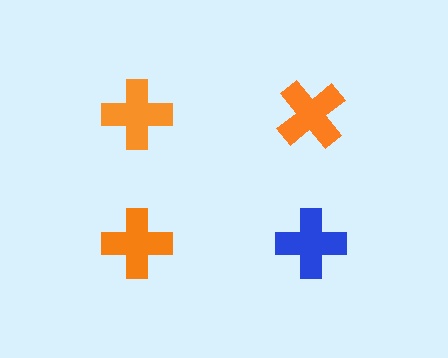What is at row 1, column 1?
An orange cross.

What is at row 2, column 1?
An orange cross.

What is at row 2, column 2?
A blue cross.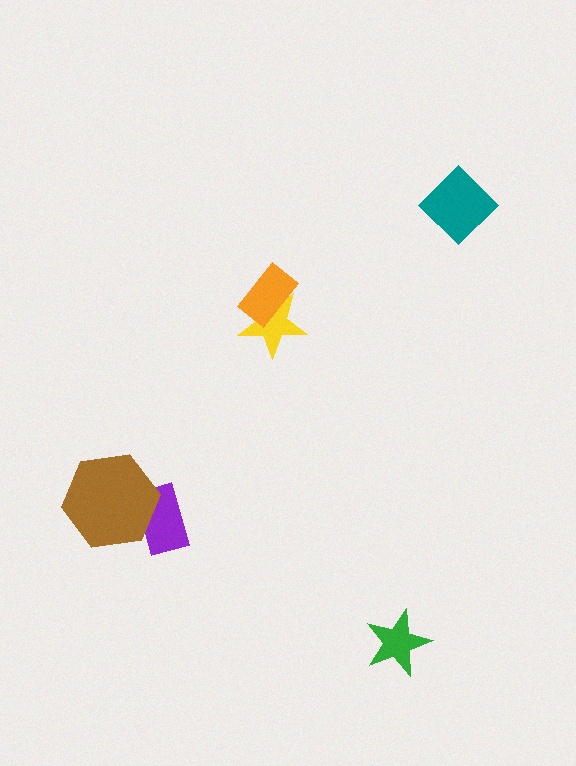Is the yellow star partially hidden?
Yes, it is partially covered by another shape.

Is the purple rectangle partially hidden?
Yes, it is partially covered by another shape.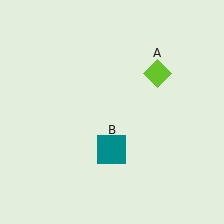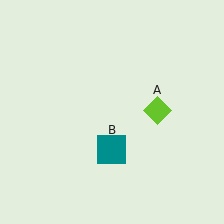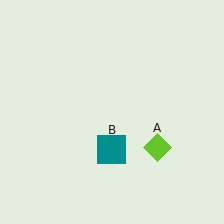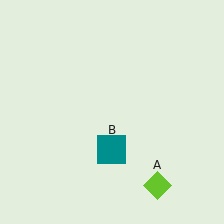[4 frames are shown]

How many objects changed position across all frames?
1 object changed position: lime diamond (object A).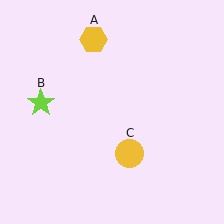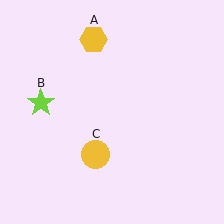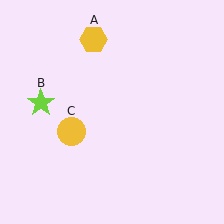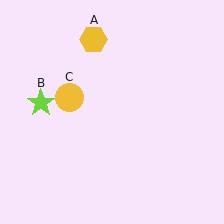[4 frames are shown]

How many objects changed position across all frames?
1 object changed position: yellow circle (object C).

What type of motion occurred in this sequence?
The yellow circle (object C) rotated clockwise around the center of the scene.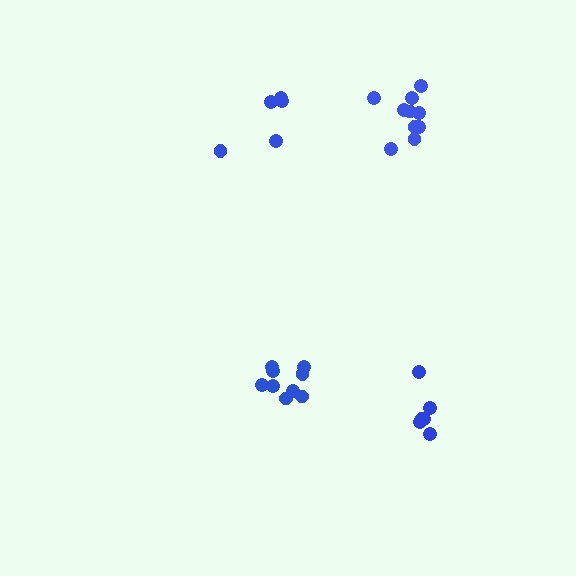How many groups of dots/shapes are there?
There are 4 groups.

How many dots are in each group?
Group 1: 10 dots, Group 2: 9 dots, Group 3: 5 dots, Group 4: 6 dots (30 total).